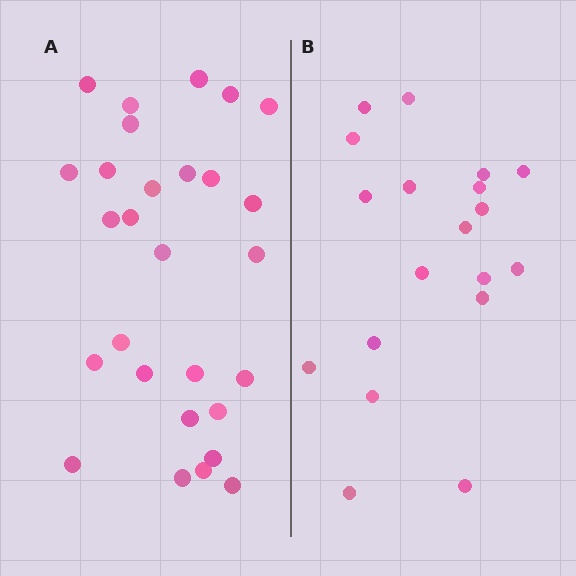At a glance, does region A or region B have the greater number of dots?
Region A (the left region) has more dots.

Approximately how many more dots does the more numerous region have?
Region A has roughly 8 or so more dots than region B.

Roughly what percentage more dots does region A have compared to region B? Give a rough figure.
About 45% more.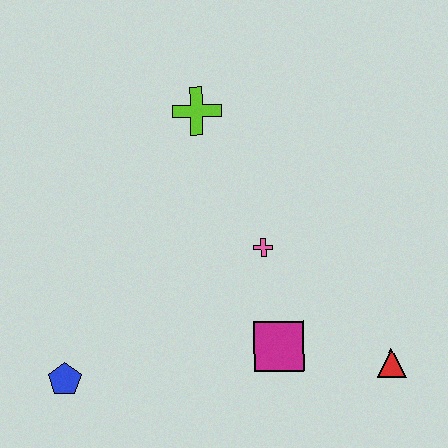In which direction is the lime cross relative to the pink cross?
The lime cross is above the pink cross.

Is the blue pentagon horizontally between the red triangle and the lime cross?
No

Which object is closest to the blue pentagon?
The magenta square is closest to the blue pentagon.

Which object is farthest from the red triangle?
The blue pentagon is farthest from the red triangle.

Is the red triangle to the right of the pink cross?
Yes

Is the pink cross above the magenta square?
Yes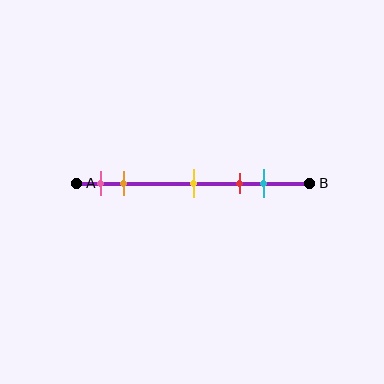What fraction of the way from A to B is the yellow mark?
The yellow mark is approximately 50% (0.5) of the way from A to B.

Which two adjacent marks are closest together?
The pink and orange marks are the closest adjacent pair.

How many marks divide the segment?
There are 5 marks dividing the segment.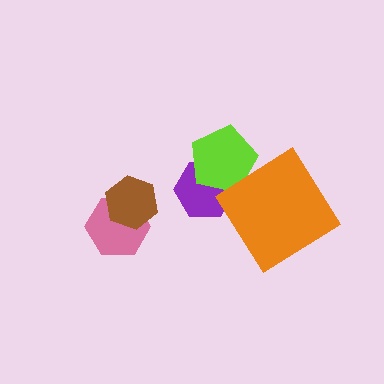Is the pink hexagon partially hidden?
Yes, it is partially covered by another shape.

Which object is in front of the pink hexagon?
The brown hexagon is in front of the pink hexagon.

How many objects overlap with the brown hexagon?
1 object overlaps with the brown hexagon.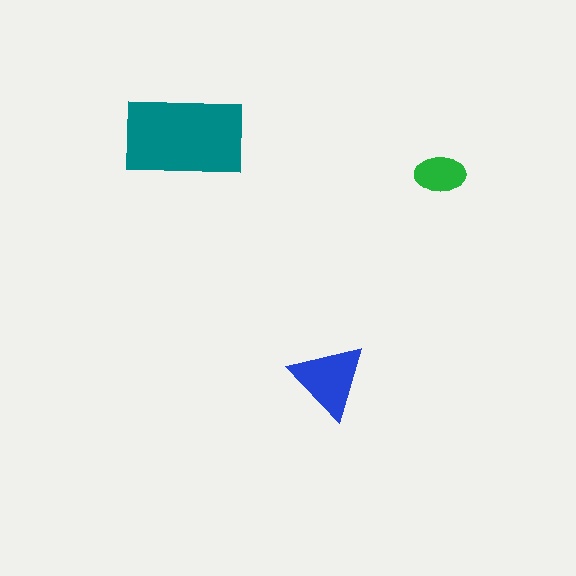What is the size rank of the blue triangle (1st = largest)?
2nd.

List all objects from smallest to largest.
The green ellipse, the blue triangle, the teal rectangle.